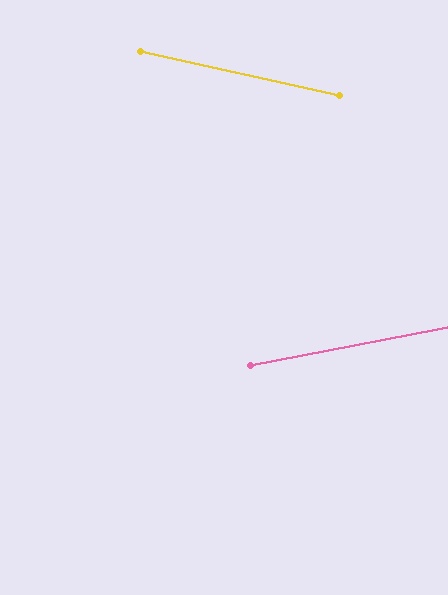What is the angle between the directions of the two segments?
Approximately 23 degrees.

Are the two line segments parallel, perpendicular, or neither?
Neither parallel nor perpendicular — they differ by about 23°.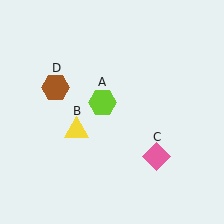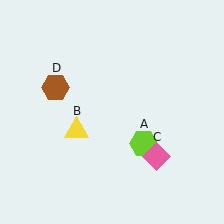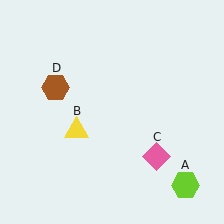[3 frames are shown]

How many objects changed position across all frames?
1 object changed position: lime hexagon (object A).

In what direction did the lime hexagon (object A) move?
The lime hexagon (object A) moved down and to the right.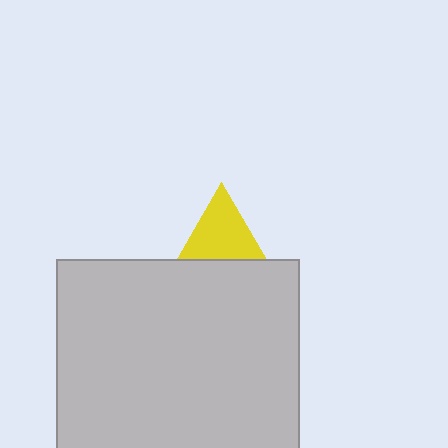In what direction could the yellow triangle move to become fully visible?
The yellow triangle could move up. That would shift it out from behind the light gray square entirely.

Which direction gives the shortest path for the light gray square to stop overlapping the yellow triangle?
Moving down gives the shortest separation.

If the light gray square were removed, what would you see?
You would see the complete yellow triangle.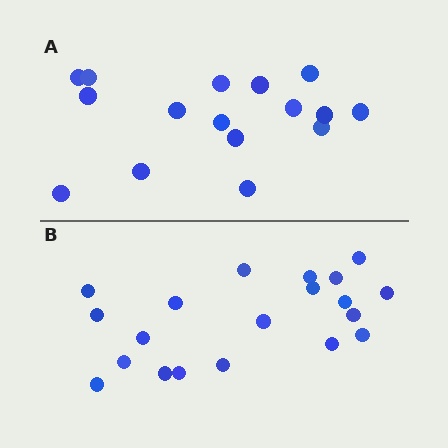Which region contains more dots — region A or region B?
Region B (the bottom region) has more dots.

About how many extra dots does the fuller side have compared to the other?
Region B has about 4 more dots than region A.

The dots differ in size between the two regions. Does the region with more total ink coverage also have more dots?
No. Region A has more total ink coverage because its dots are larger, but region B actually contains more individual dots. Total area can be misleading — the number of items is what matters here.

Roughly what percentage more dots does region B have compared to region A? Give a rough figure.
About 25% more.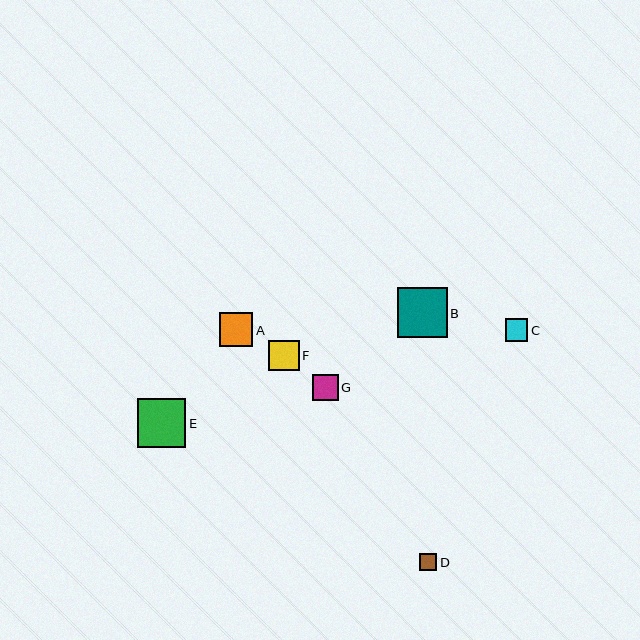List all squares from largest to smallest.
From largest to smallest: B, E, A, F, G, C, D.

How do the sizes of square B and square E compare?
Square B and square E are approximately the same size.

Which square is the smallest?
Square D is the smallest with a size of approximately 17 pixels.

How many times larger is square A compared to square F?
Square A is approximately 1.1 times the size of square F.